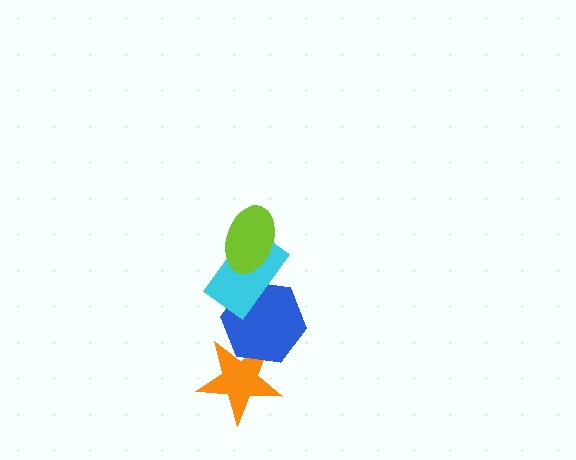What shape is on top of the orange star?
The blue hexagon is on top of the orange star.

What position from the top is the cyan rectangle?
The cyan rectangle is 2nd from the top.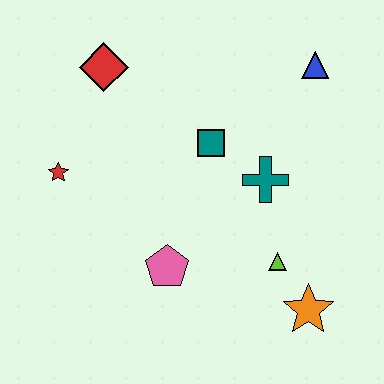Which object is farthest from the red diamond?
The orange star is farthest from the red diamond.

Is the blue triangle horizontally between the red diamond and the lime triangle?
No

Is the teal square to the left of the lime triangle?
Yes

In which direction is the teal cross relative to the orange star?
The teal cross is above the orange star.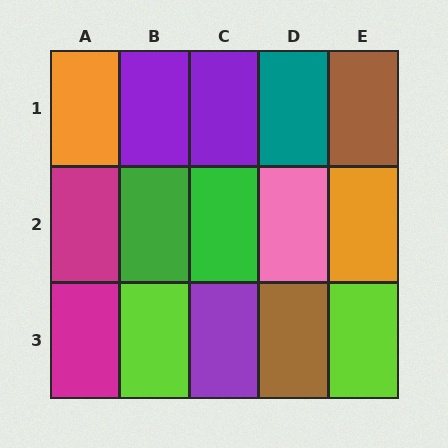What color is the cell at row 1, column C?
Purple.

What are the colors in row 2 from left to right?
Magenta, green, green, pink, orange.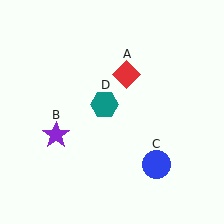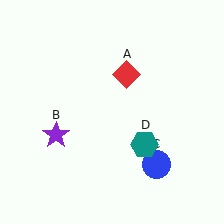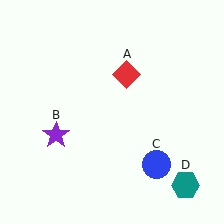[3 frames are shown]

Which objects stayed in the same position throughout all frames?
Red diamond (object A) and purple star (object B) and blue circle (object C) remained stationary.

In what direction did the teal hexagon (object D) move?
The teal hexagon (object D) moved down and to the right.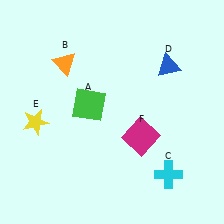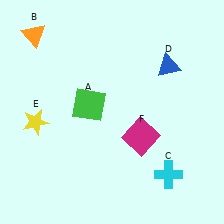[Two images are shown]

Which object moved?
The orange triangle (B) moved left.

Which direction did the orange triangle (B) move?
The orange triangle (B) moved left.